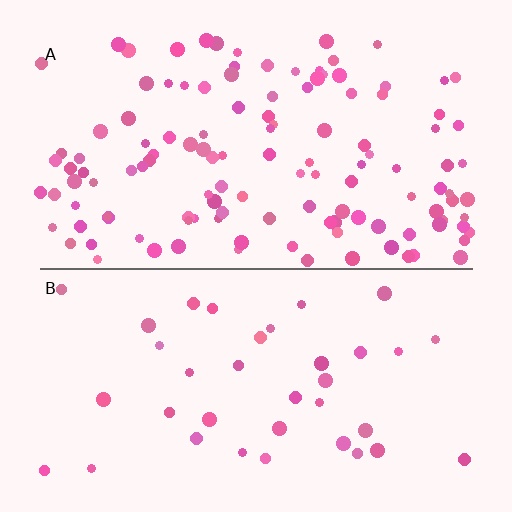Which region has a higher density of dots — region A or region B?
A (the top).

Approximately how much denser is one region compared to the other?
Approximately 3.3× — region A over region B.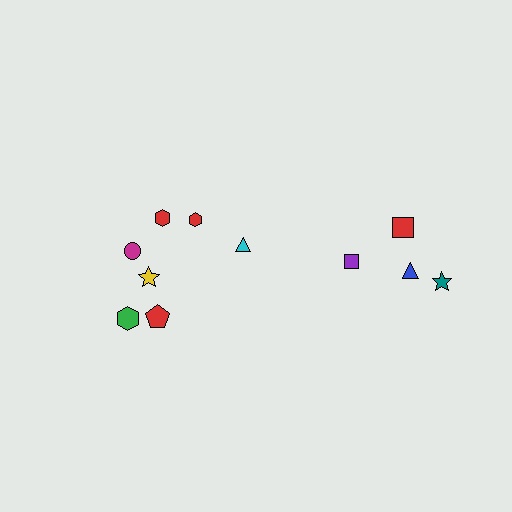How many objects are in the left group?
There are 7 objects.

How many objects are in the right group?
There are 4 objects.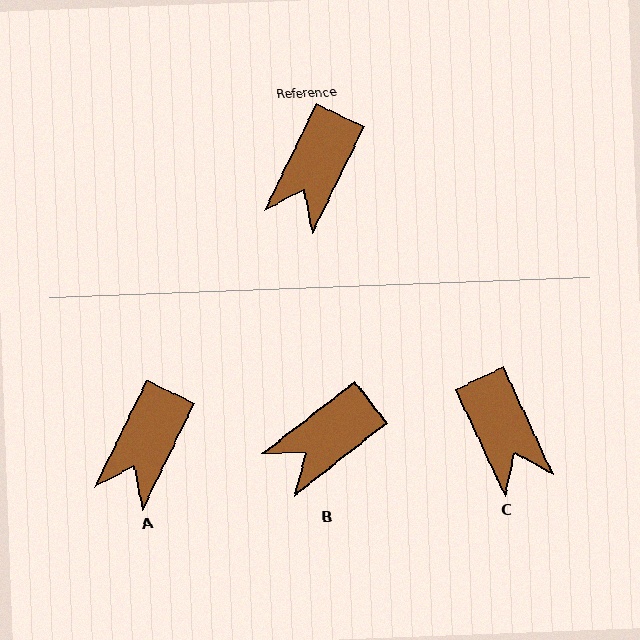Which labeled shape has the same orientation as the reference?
A.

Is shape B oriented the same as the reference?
No, it is off by about 26 degrees.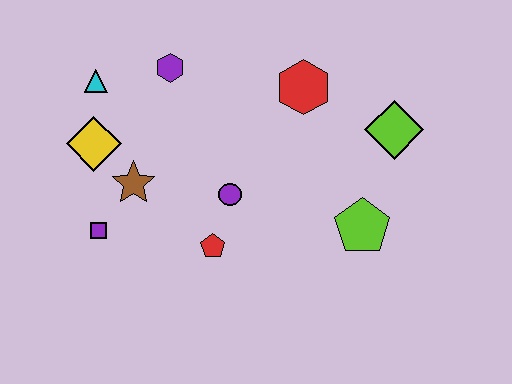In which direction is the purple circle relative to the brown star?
The purple circle is to the right of the brown star.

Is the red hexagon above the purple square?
Yes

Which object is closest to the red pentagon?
The purple circle is closest to the red pentagon.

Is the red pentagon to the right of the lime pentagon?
No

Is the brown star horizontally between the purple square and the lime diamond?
Yes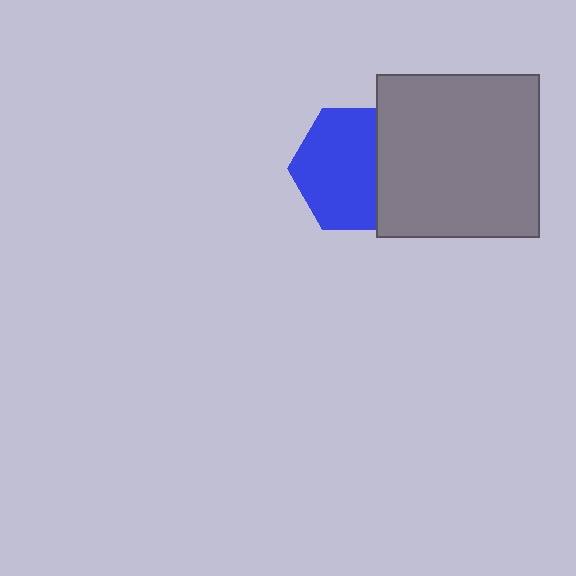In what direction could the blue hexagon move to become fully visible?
The blue hexagon could move left. That would shift it out from behind the gray square entirely.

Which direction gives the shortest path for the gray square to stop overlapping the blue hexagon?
Moving right gives the shortest separation.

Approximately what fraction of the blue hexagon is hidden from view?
Roughly 33% of the blue hexagon is hidden behind the gray square.